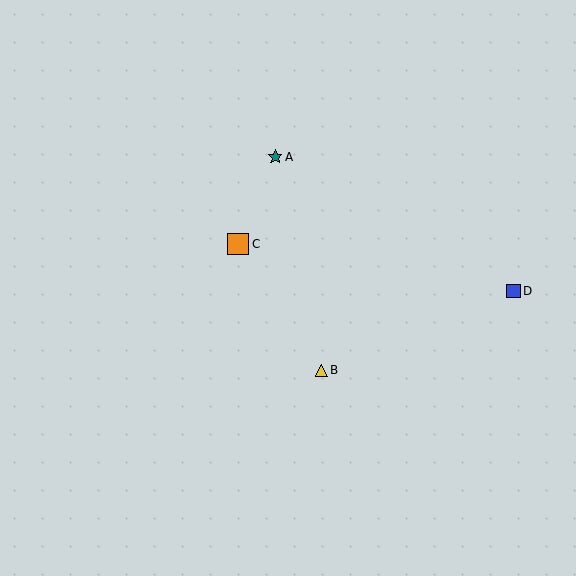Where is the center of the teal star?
The center of the teal star is at (275, 157).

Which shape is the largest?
The orange square (labeled C) is the largest.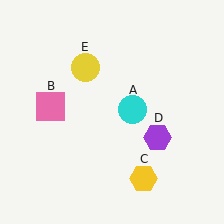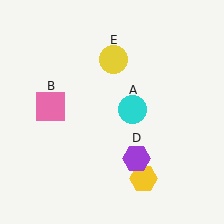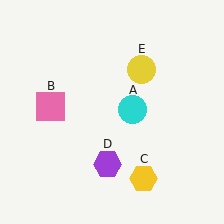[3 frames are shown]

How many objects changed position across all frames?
2 objects changed position: purple hexagon (object D), yellow circle (object E).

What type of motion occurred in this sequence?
The purple hexagon (object D), yellow circle (object E) rotated clockwise around the center of the scene.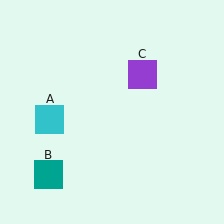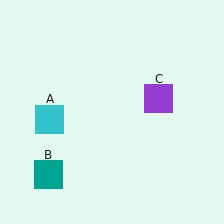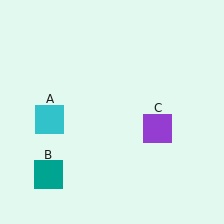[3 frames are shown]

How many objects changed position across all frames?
1 object changed position: purple square (object C).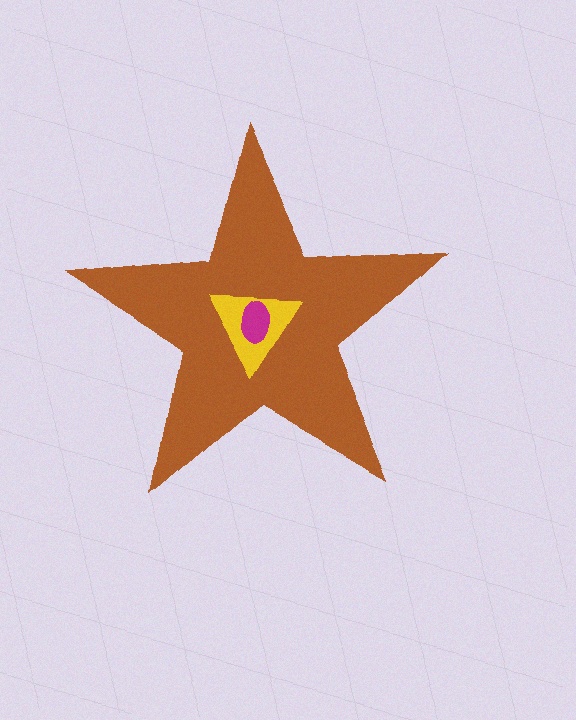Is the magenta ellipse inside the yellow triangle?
Yes.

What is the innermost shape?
The magenta ellipse.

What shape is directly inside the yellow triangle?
The magenta ellipse.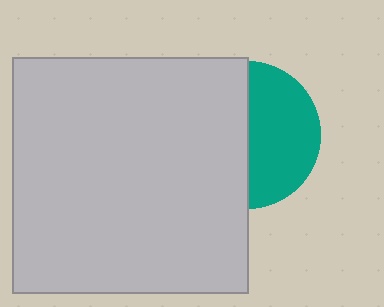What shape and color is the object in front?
The object in front is a light gray square.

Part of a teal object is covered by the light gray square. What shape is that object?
It is a circle.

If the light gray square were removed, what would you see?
You would see the complete teal circle.